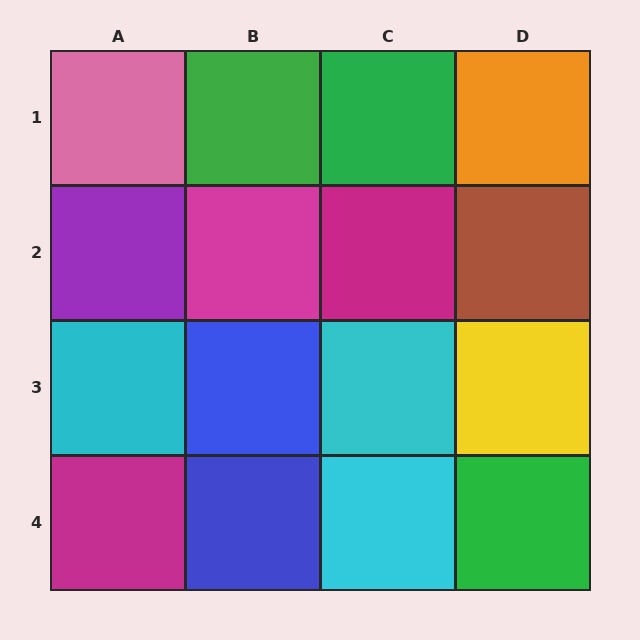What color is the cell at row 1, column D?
Orange.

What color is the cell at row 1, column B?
Green.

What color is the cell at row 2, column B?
Magenta.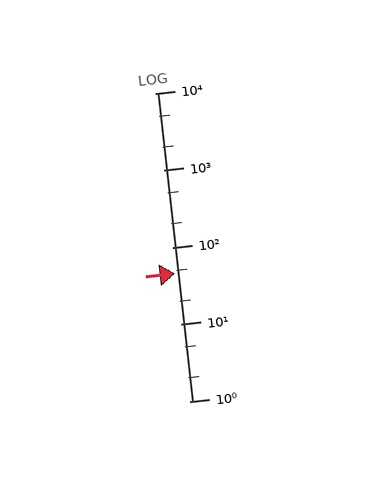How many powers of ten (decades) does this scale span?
The scale spans 4 decades, from 1 to 10000.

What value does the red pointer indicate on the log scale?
The pointer indicates approximately 46.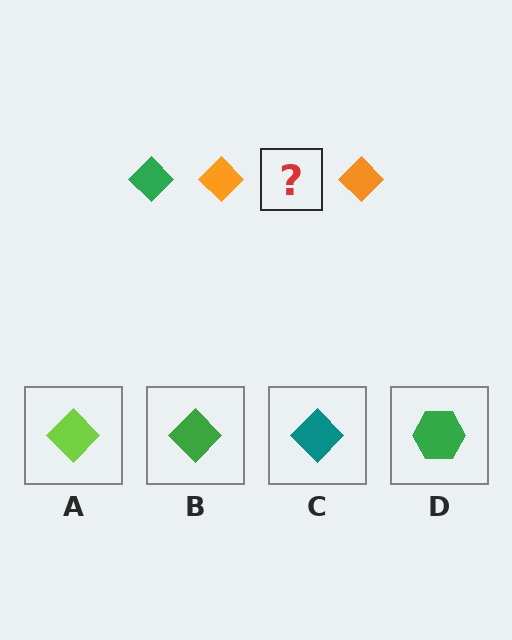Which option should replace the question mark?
Option B.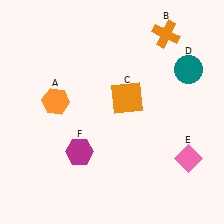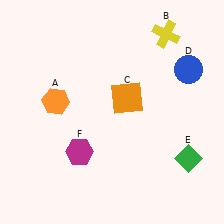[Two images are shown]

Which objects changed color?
B changed from orange to yellow. D changed from teal to blue. E changed from pink to green.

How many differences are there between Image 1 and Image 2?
There are 3 differences between the two images.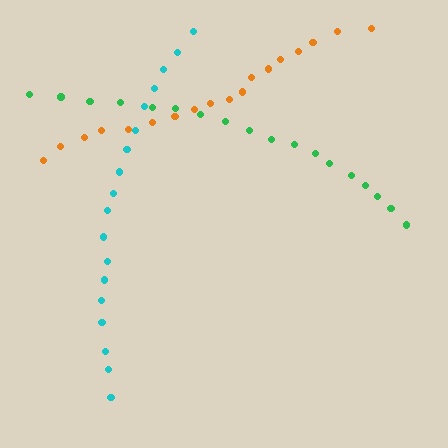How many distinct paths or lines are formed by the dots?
There are 3 distinct paths.